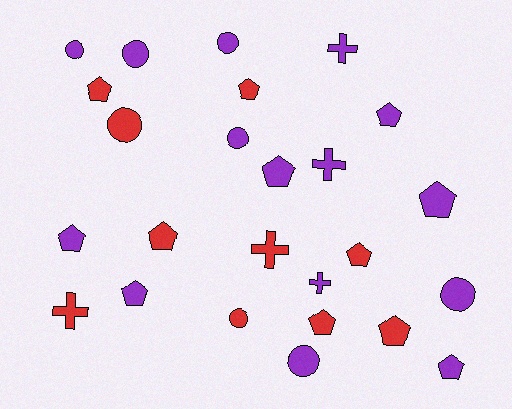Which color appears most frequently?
Purple, with 15 objects.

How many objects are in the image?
There are 25 objects.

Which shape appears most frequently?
Pentagon, with 12 objects.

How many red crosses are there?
There are 2 red crosses.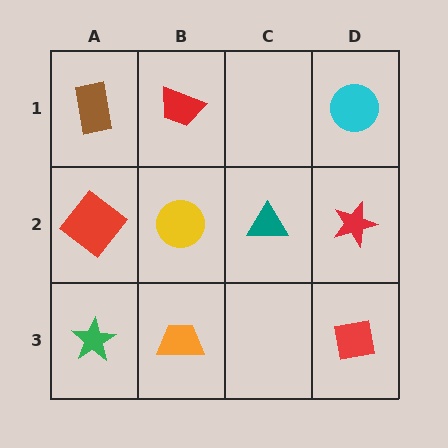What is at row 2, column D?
A red star.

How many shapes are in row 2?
4 shapes.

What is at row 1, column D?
A cyan circle.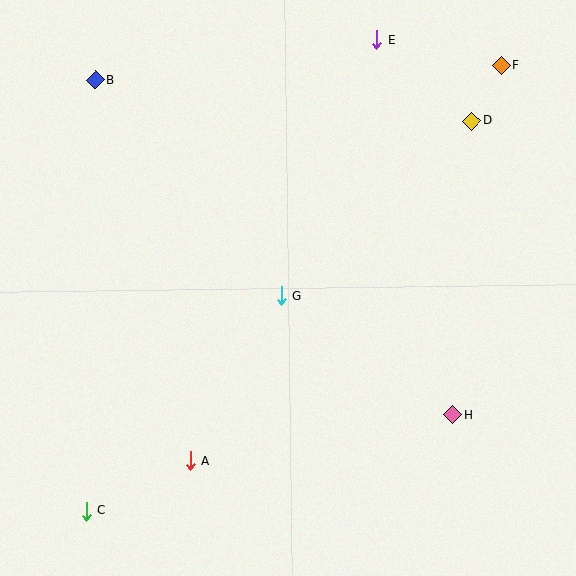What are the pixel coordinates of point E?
Point E is at (377, 39).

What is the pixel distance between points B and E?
The distance between B and E is 284 pixels.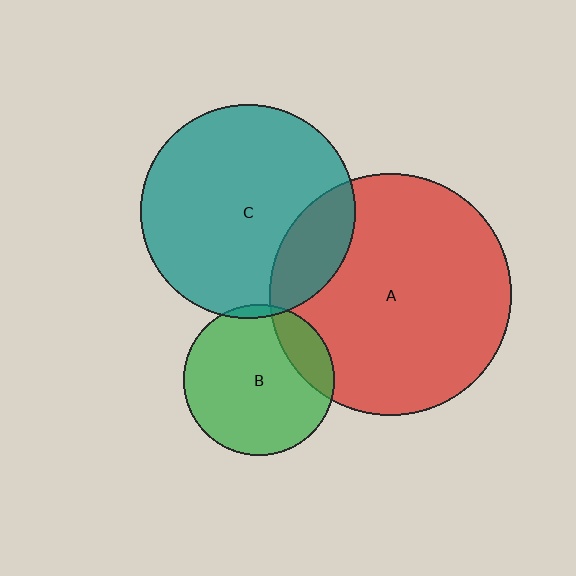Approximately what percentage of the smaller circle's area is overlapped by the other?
Approximately 20%.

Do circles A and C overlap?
Yes.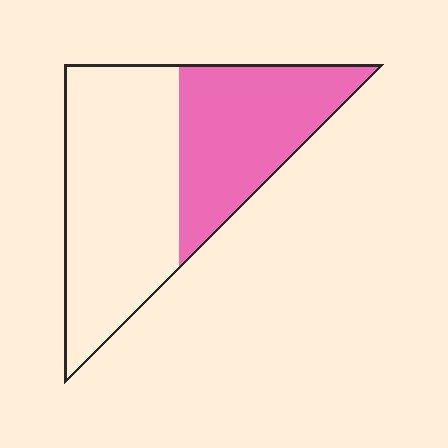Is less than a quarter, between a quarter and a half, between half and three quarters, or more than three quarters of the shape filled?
Between a quarter and a half.